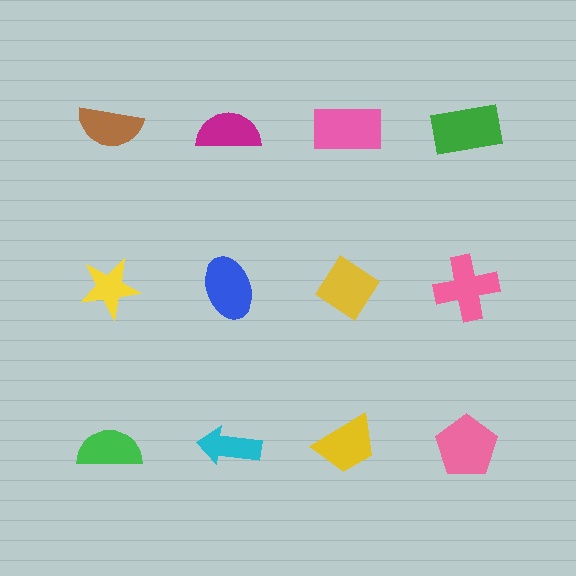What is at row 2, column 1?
A yellow star.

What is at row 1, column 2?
A magenta semicircle.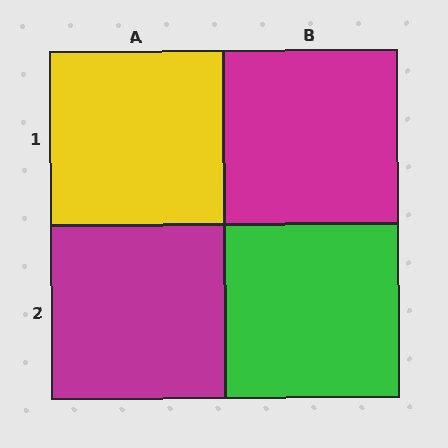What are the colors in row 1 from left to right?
Yellow, magenta.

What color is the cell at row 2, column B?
Green.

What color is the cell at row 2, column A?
Magenta.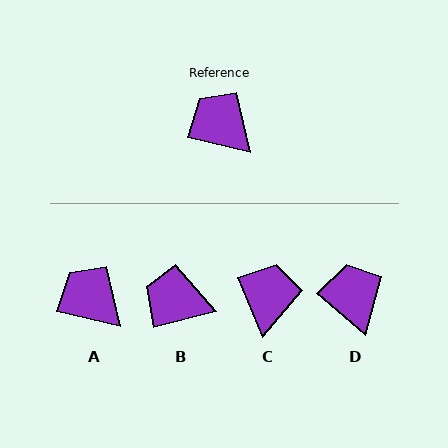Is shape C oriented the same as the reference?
No, it is off by about 54 degrees.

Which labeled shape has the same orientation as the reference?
A.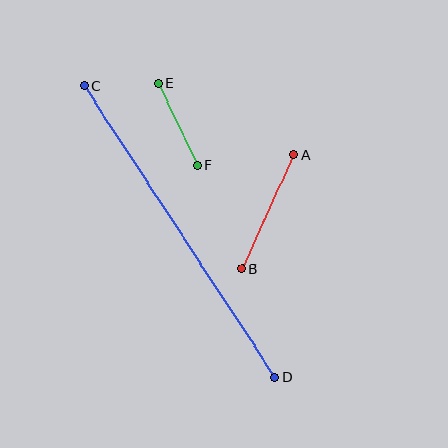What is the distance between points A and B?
The distance is approximately 125 pixels.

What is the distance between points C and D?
The distance is approximately 348 pixels.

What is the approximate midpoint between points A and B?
The midpoint is at approximately (268, 212) pixels.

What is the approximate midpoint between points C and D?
The midpoint is at approximately (179, 231) pixels.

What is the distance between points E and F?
The distance is approximately 90 pixels.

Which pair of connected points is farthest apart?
Points C and D are farthest apart.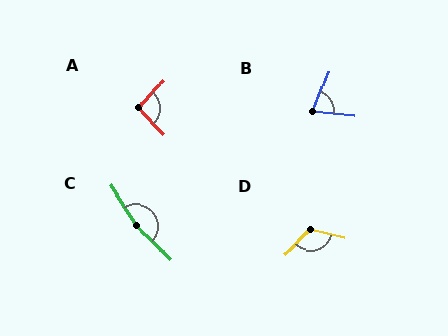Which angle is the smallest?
B, at approximately 74 degrees.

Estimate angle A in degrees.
Approximately 93 degrees.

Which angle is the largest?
C, at approximately 167 degrees.